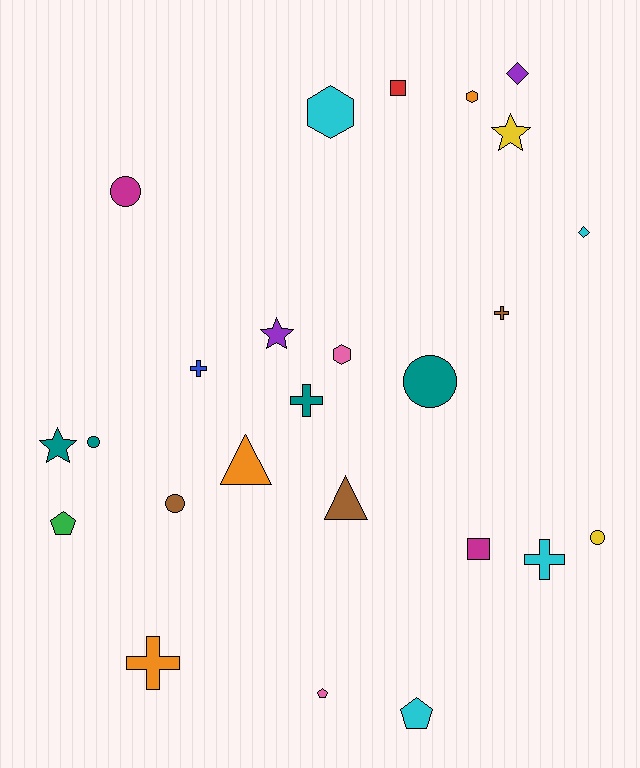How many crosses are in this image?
There are 5 crosses.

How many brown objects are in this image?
There are 3 brown objects.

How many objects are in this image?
There are 25 objects.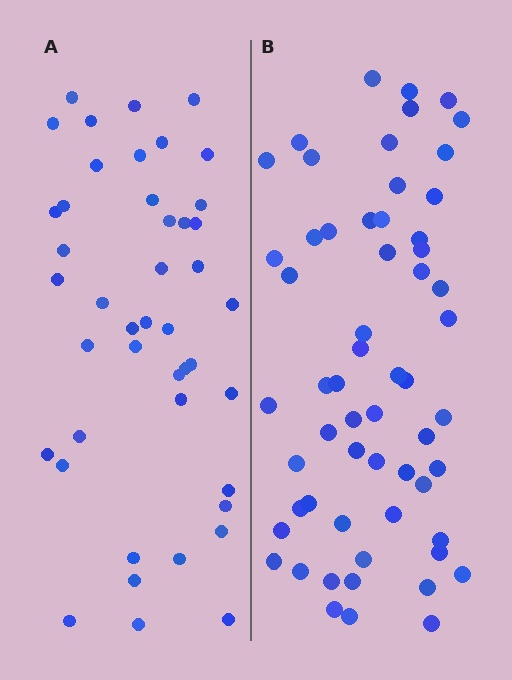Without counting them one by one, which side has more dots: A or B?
Region B (the right region) has more dots.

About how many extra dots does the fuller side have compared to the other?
Region B has approximately 15 more dots than region A.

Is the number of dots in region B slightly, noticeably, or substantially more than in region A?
Region B has noticeably more, but not dramatically so. The ratio is roughly 1.3 to 1.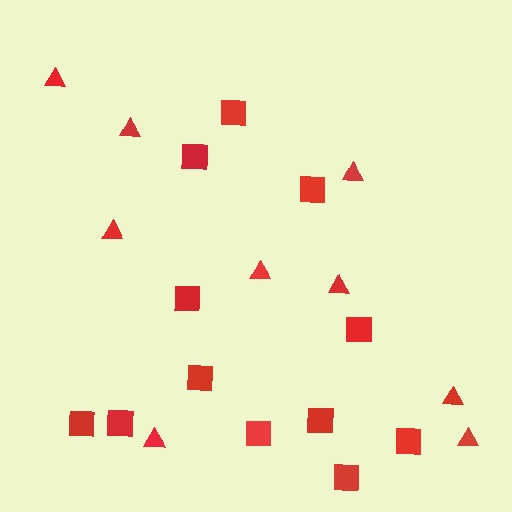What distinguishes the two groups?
There are 2 groups: one group of squares (12) and one group of triangles (9).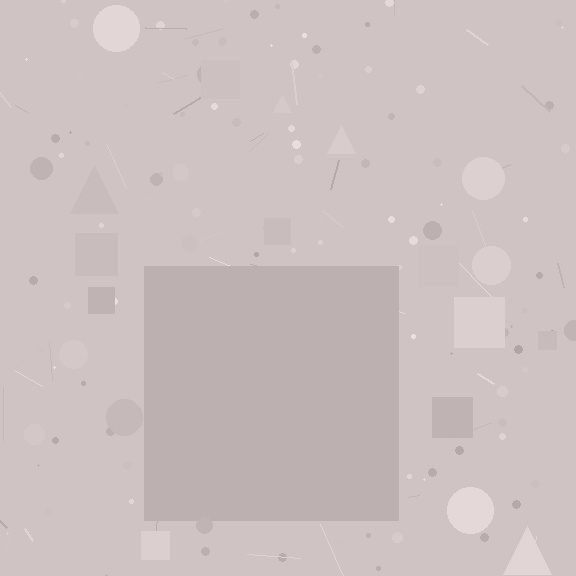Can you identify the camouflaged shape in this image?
The camouflaged shape is a square.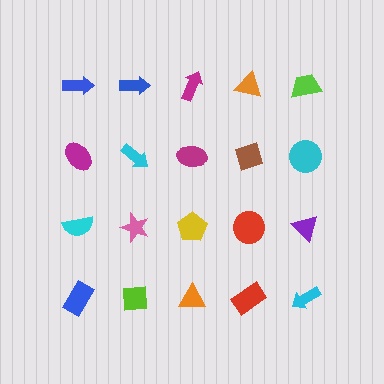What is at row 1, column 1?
A blue arrow.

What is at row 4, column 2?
A lime square.